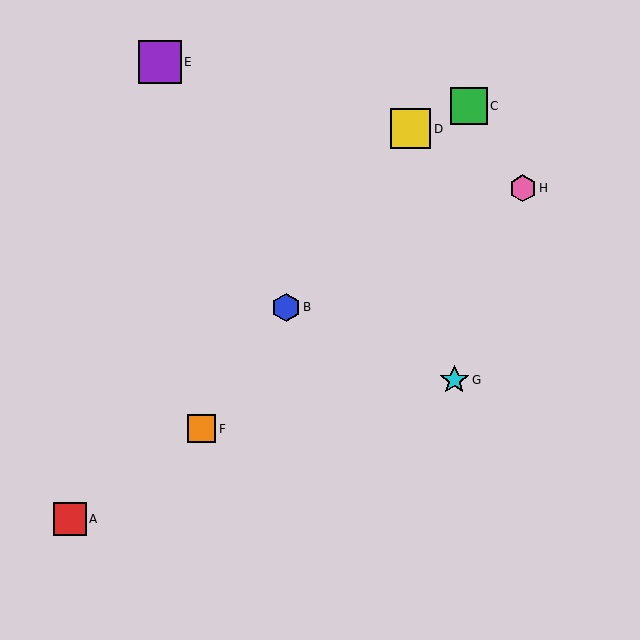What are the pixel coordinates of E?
Object E is at (160, 62).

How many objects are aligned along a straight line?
3 objects (B, D, F) are aligned along a straight line.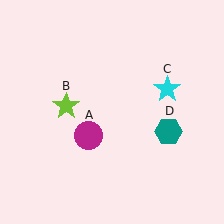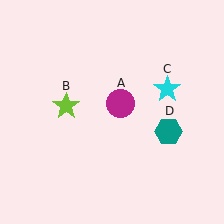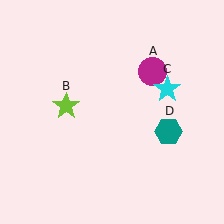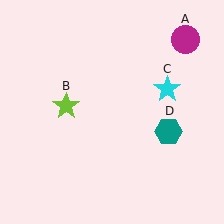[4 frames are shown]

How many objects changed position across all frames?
1 object changed position: magenta circle (object A).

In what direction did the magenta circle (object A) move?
The magenta circle (object A) moved up and to the right.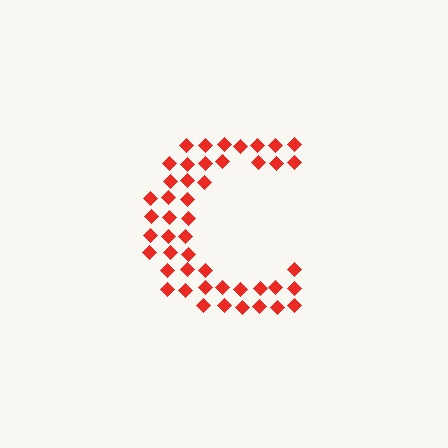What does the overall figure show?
The overall figure shows the letter C.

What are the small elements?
The small elements are diamonds.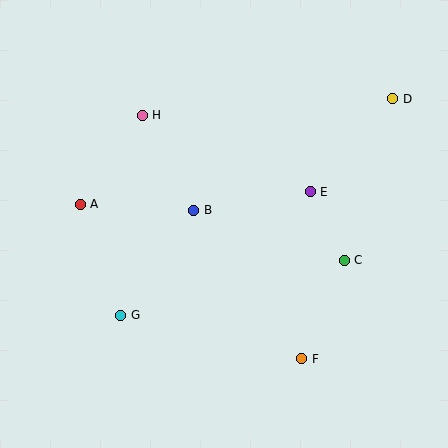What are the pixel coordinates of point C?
Point C is at (344, 260).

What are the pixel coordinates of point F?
Point F is at (302, 359).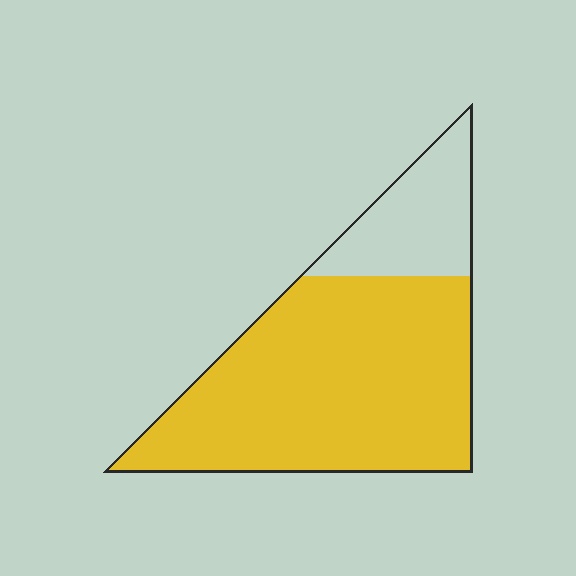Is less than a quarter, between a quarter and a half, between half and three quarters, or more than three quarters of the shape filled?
More than three quarters.